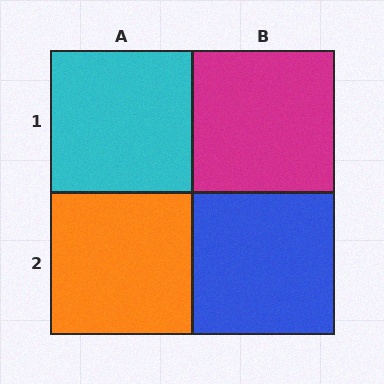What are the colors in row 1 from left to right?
Cyan, magenta.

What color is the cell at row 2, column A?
Orange.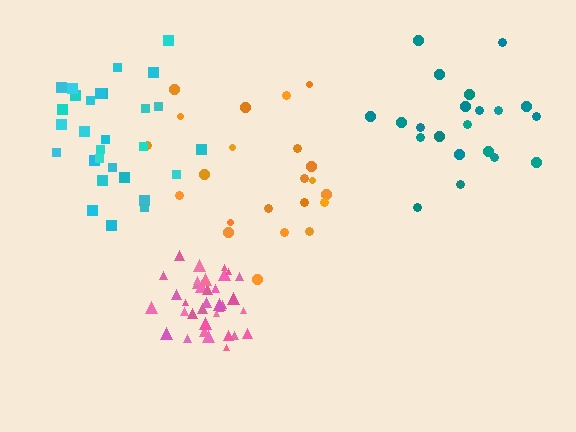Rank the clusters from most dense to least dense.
pink, cyan, teal, orange.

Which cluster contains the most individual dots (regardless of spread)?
Pink (35).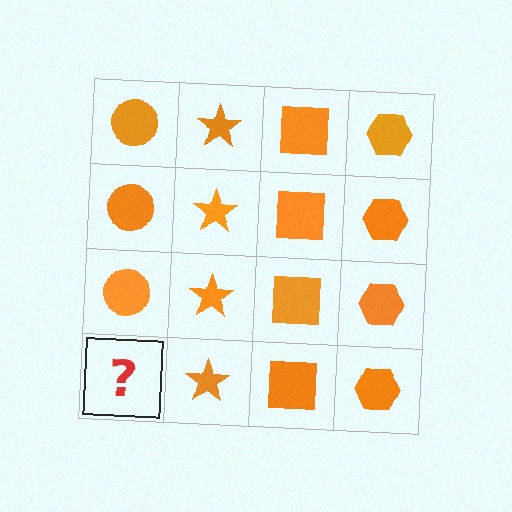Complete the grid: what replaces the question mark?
The question mark should be replaced with an orange circle.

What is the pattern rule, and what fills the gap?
The rule is that each column has a consistent shape. The gap should be filled with an orange circle.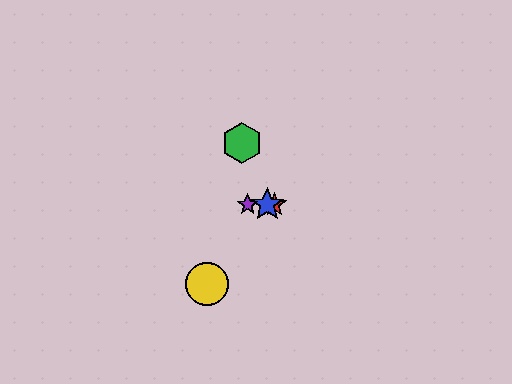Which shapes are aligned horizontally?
The red star, the blue star, the purple star are aligned horizontally.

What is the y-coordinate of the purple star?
The purple star is at y≈205.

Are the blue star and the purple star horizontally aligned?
Yes, both are at y≈205.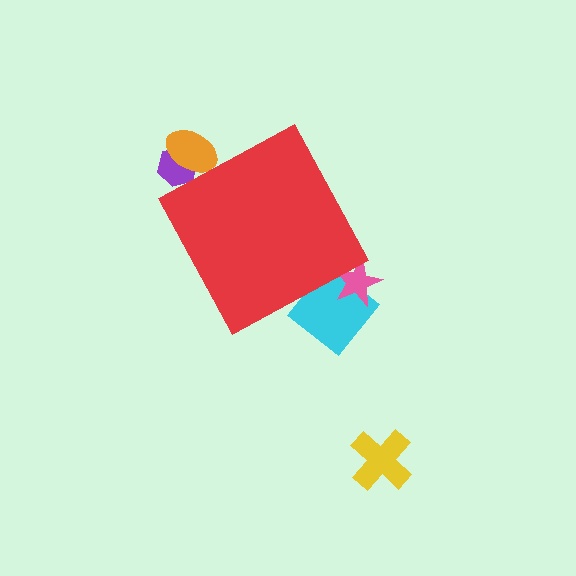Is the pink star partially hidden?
Yes, the pink star is partially hidden behind the red diamond.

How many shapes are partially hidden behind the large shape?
4 shapes are partially hidden.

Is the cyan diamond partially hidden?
Yes, the cyan diamond is partially hidden behind the red diamond.